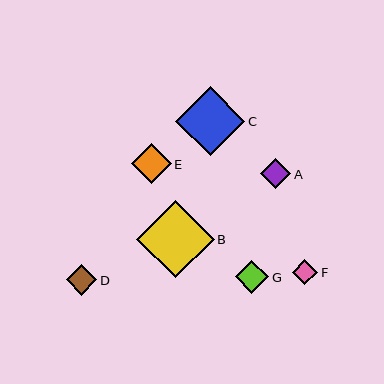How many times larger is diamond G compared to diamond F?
Diamond G is approximately 1.3 times the size of diamond F.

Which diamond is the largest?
Diamond B is the largest with a size of approximately 77 pixels.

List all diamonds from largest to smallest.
From largest to smallest: B, C, E, G, D, A, F.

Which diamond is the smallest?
Diamond F is the smallest with a size of approximately 25 pixels.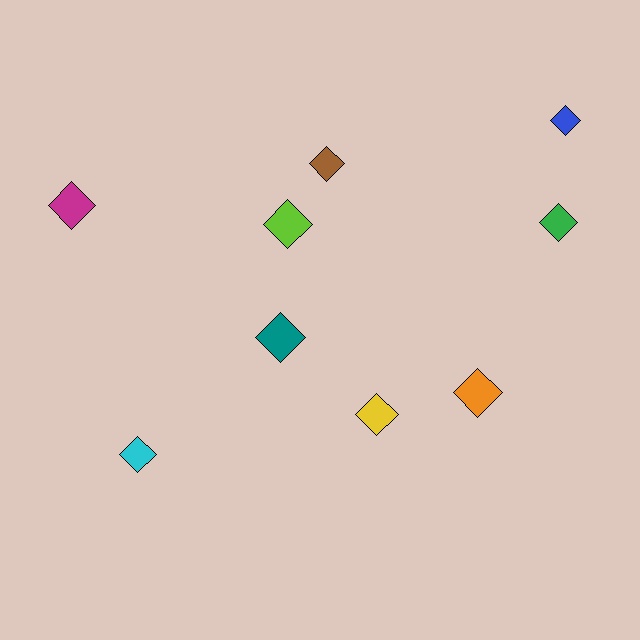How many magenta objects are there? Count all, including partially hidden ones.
There is 1 magenta object.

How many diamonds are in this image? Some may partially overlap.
There are 9 diamonds.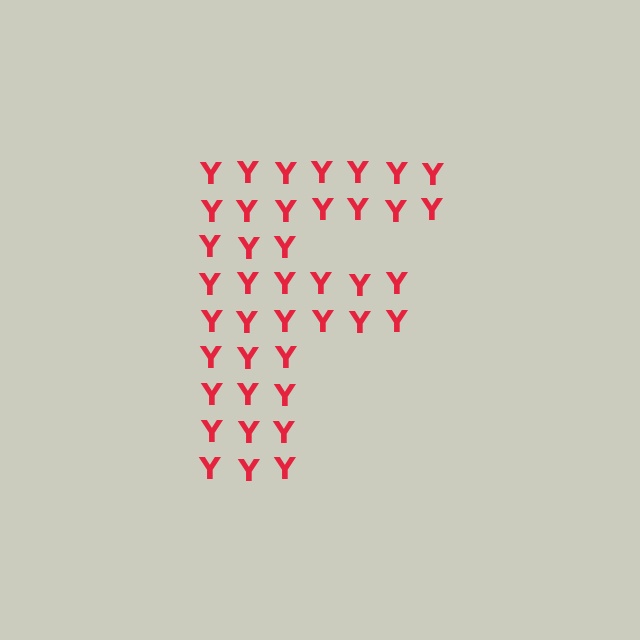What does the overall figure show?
The overall figure shows the letter F.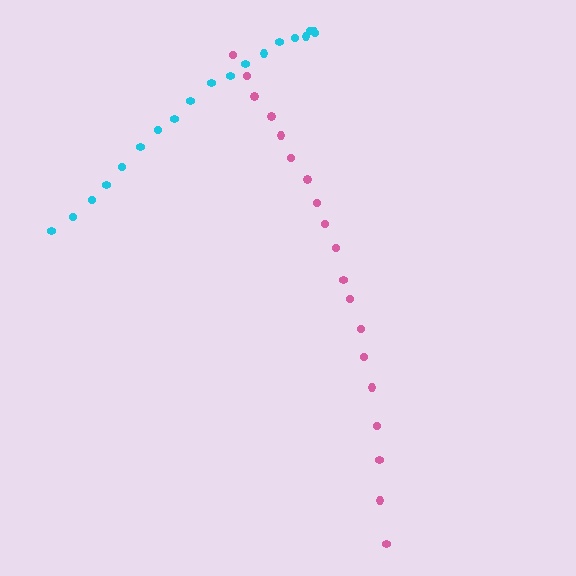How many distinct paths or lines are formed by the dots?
There are 2 distinct paths.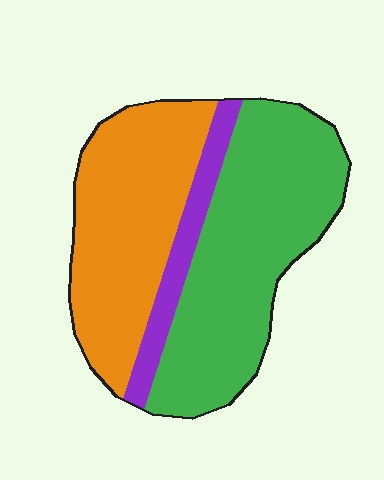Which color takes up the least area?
Purple, at roughly 10%.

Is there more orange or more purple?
Orange.